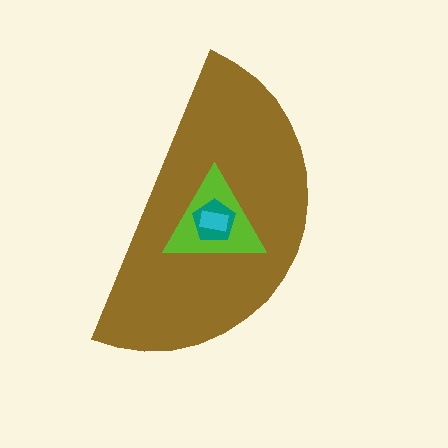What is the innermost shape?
The cyan rectangle.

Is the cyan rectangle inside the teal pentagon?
Yes.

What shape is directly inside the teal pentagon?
The cyan rectangle.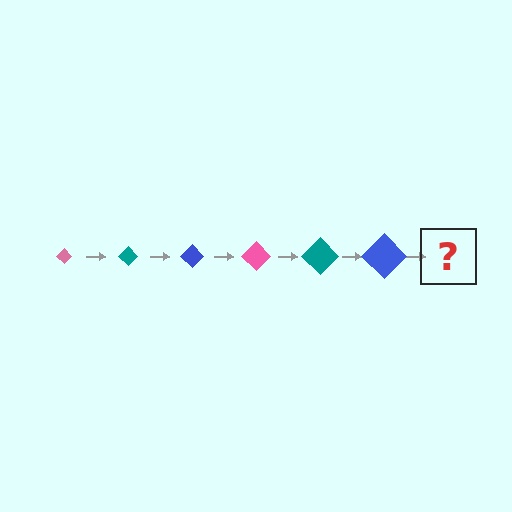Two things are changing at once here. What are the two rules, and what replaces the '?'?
The two rules are that the diamond grows larger each step and the color cycles through pink, teal, and blue. The '?' should be a pink diamond, larger than the previous one.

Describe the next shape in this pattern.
It should be a pink diamond, larger than the previous one.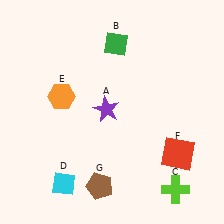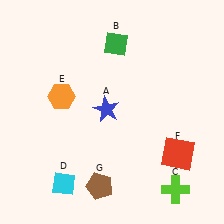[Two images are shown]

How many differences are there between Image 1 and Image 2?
There is 1 difference between the two images.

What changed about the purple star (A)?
In Image 1, A is purple. In Image 2, it changed to blue.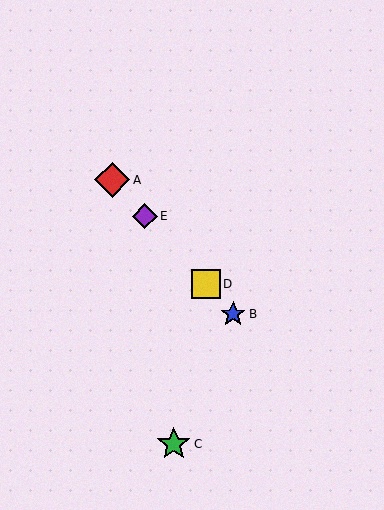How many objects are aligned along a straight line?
4 objects (A, B, D, E) are aligned along a straight line.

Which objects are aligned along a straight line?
Objects A, B, D, E are aligned along a straight line.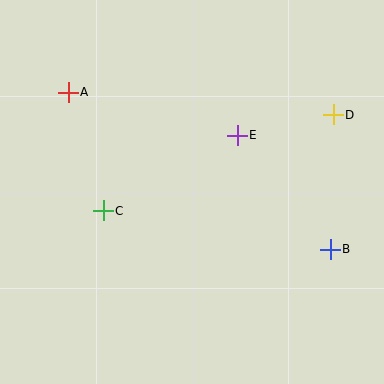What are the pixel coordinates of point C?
Point C is at (103, 211).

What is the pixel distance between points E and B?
The distance between E and B is 147 pixels.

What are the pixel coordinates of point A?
Point A is at (68, 92).